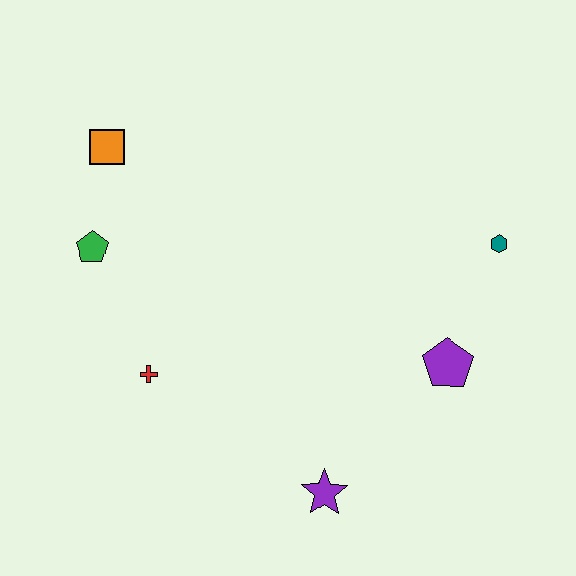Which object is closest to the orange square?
The green pentagon is closest to the orange square.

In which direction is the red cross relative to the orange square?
The red cross is below the orange square.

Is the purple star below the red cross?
Yes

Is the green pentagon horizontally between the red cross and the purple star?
No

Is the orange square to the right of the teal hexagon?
No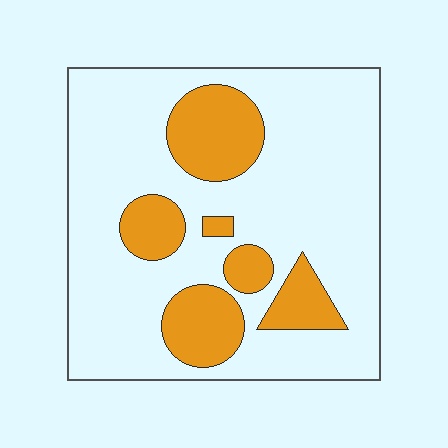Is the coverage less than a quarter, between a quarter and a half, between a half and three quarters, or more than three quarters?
Less than a quarter.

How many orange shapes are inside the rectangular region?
6.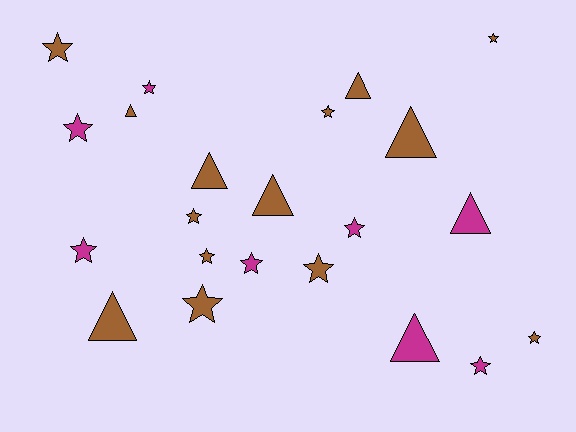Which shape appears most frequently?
Star, with 14 objects.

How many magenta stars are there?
There are 6 magenta stars.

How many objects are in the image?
There are 22 objects.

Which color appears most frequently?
Brown, with 14 objects.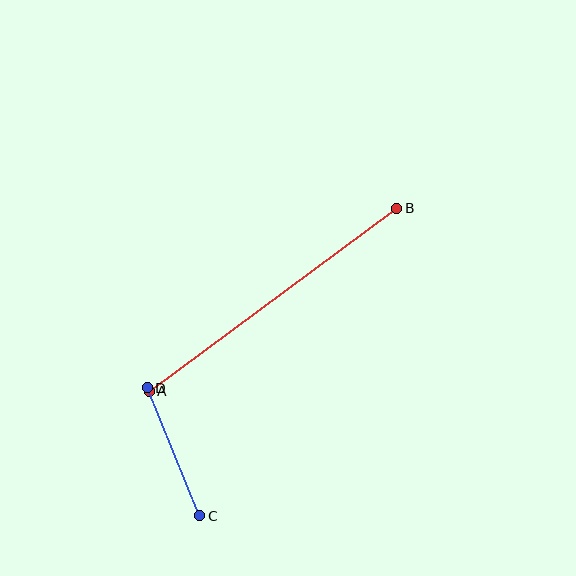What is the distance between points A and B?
The distance is approximately 308 pixels.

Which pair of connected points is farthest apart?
Points A and B are farthest apart.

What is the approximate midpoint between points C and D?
The midpoint is at approximately (174, 452) pixels.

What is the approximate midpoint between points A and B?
The midpoint is at approximately (273, 300) pixels.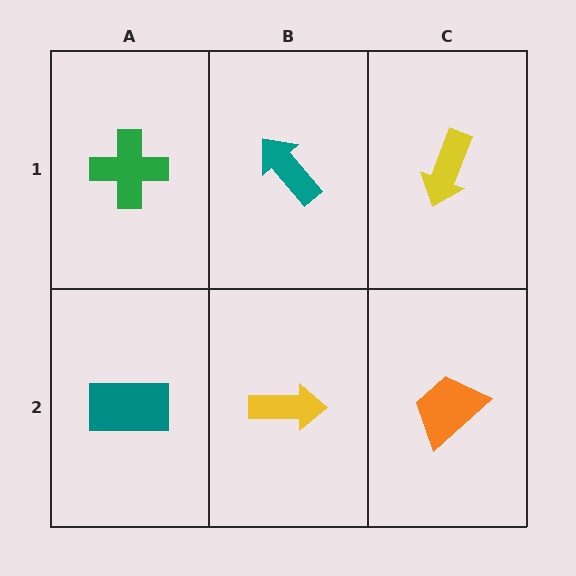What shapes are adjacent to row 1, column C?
An orange trapezoid (row 2, column C), a teal arrow (row 1, column B).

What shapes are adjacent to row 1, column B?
A yellow arrow (row 2, column B), a green cross (row 1, column A), a yellow arrow (row 1, column C).